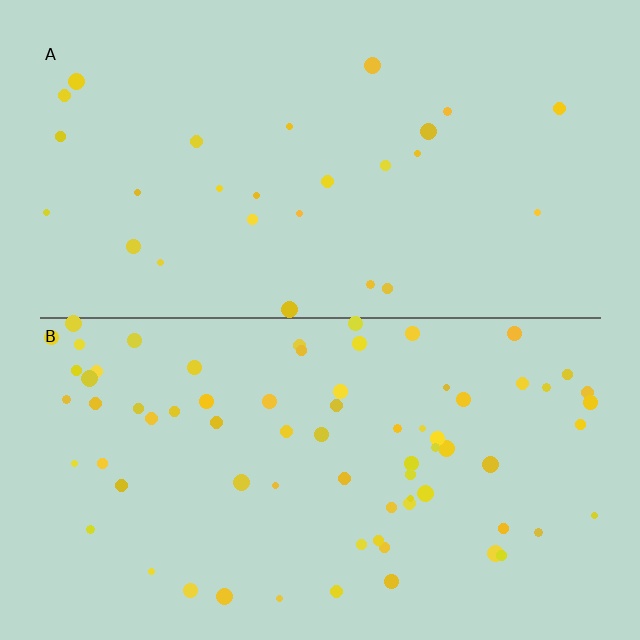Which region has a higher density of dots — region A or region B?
B (the bottom).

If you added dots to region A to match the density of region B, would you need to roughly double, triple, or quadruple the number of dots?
Approximately triple.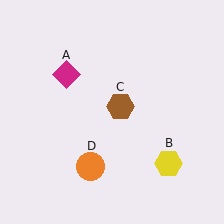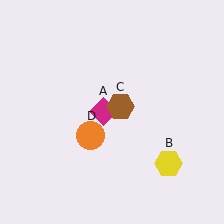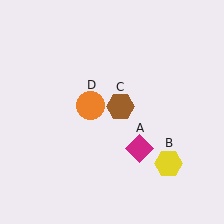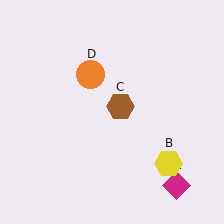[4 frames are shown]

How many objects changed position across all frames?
2 objects changed position: magenta diamond (object A), orange circle (object D).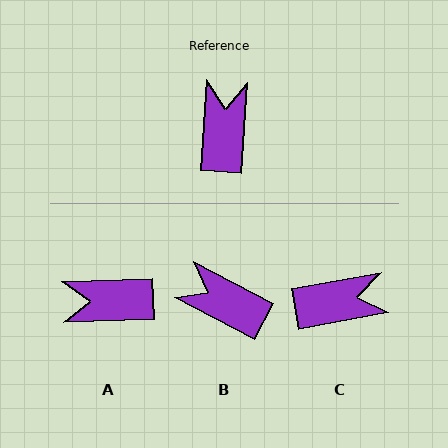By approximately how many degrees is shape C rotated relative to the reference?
Approximately 76 degrees clockwise.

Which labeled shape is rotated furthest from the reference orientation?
A, about 95 degrees away.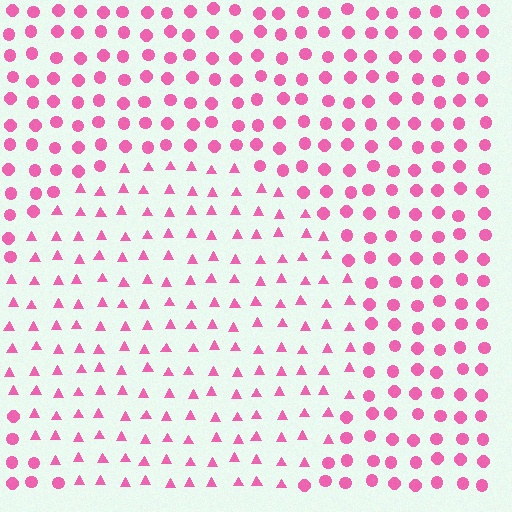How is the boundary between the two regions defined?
The boundary is defined by a change in element shape: triangles inside vs. circles outside. All elements share the same color and spacing.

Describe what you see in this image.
The image is filled with small pink elements arranged in a uniform grid. A circle-shaped region contains triangles, while the surrounding area contains circles. The boundary is defined purely by the change in element shape.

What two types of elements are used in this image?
The image uses triangles inside the circle region and circles outside it.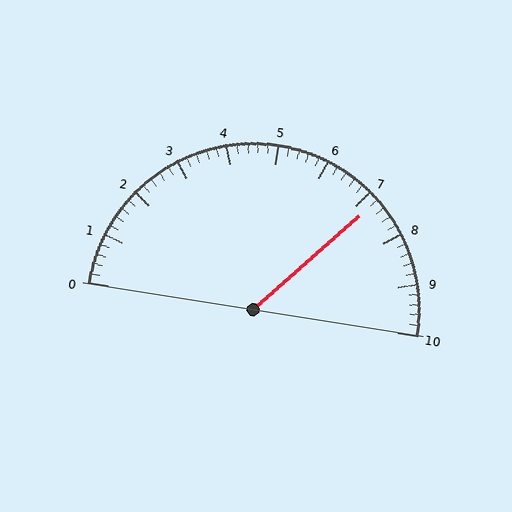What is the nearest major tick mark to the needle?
The nearest major tick mark is 7.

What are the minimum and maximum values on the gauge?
The gauge ranges from 0 to 10.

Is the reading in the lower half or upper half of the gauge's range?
The reading is in the upper half of the range (0 to 10).